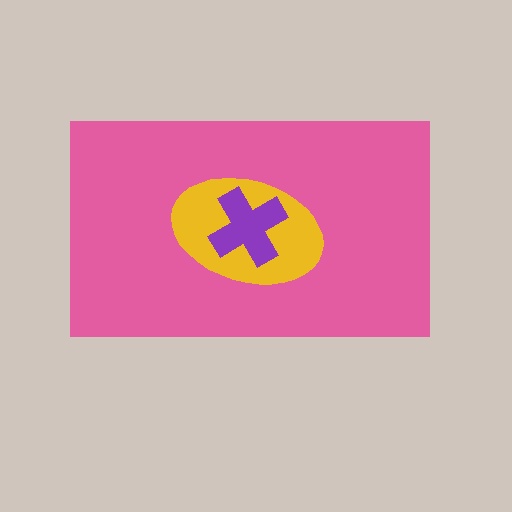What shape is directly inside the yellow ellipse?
The purple cross.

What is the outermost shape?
The pink rectangle.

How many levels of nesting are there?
3.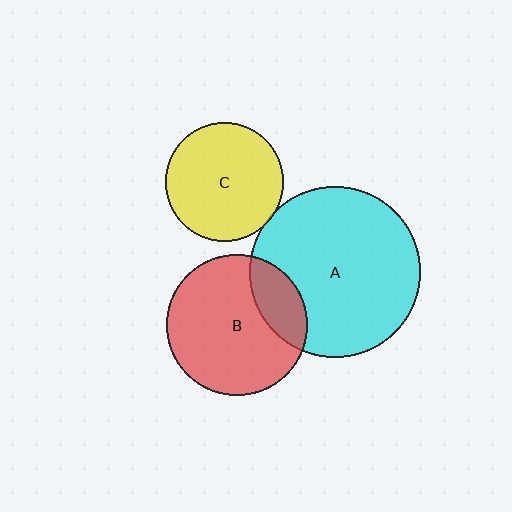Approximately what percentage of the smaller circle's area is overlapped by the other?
Approximately 20%.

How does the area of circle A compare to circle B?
Approximately 1.5 times.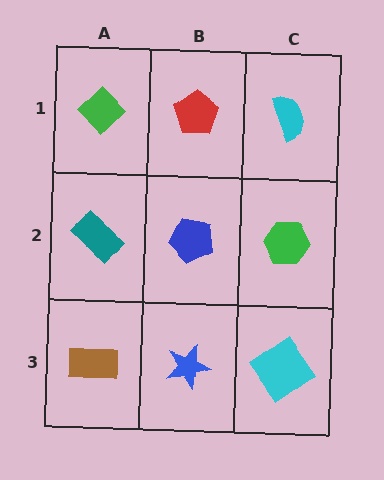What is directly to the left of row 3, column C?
A blue star.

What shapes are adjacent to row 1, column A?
A teal rectangle (row 2, column A), a red pentagon (row 1, column B).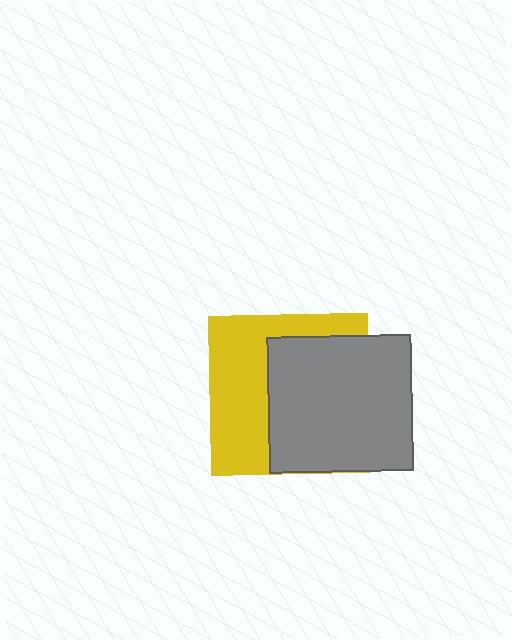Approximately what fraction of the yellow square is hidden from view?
Roughly 54% of the yellow square is hidden behind the gray rectangle.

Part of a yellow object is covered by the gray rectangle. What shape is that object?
It is a square.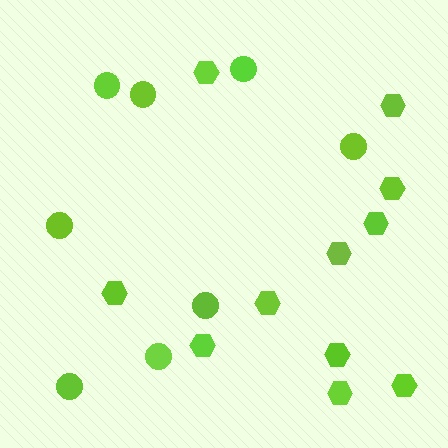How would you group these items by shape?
There are 2 groups: one group of circles (8) and one group of hexagons (11).